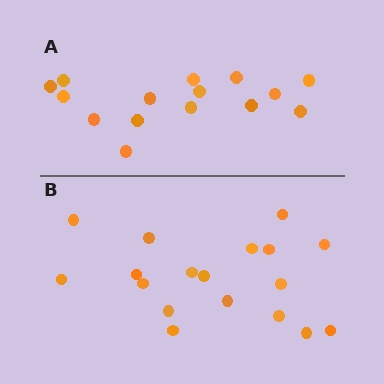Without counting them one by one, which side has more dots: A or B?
Region B (the bottom region) has more dots.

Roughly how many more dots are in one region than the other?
Region B has just a few more — roughly 2 or 3 more dots than region A.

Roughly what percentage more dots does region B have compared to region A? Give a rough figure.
About 20% more.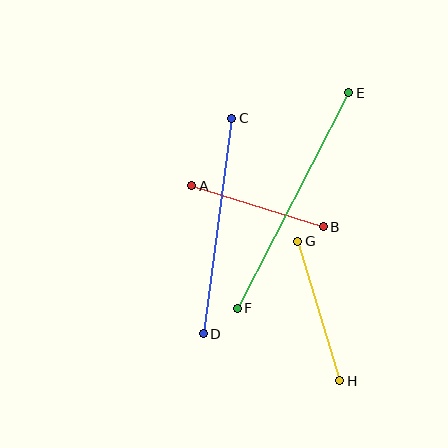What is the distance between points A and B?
The distance is approximately 138 pixels.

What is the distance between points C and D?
The distance is approximately 217 pixels.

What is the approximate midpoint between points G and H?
The midpoint is at approximately (319, 311) pixels.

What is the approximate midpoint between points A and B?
The midpoint is at approximately (258, 206) pixels.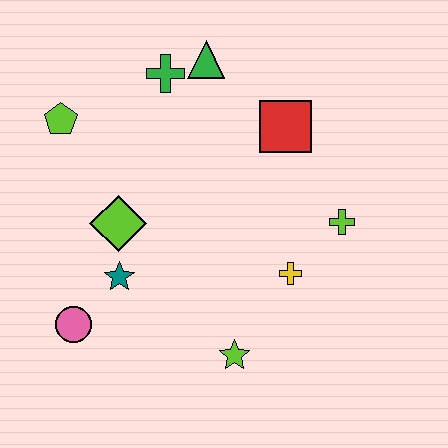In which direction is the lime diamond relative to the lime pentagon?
The lime diamond is below the lime pentagon.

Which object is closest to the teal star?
The lime diamond is closest to the teal star.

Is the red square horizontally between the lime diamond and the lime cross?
Yes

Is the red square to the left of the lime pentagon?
No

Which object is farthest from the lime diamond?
The lime cross is farthest from the lime diamond.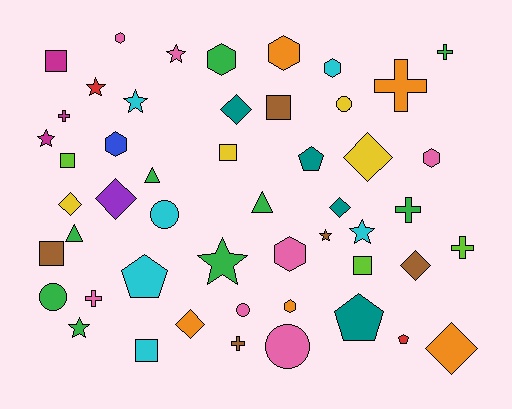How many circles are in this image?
There are 5 circles.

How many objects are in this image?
There are 50 objects.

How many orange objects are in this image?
There are 5 orange objects.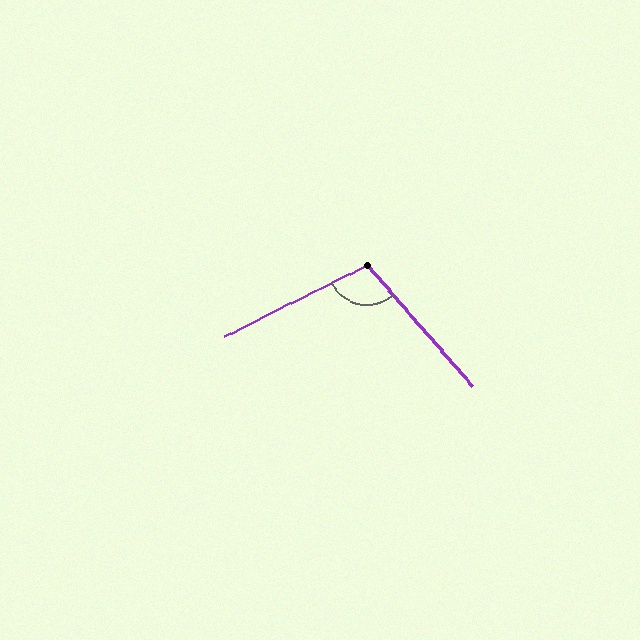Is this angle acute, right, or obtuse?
It is obtuse.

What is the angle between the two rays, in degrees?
Approximately 104 degrees.